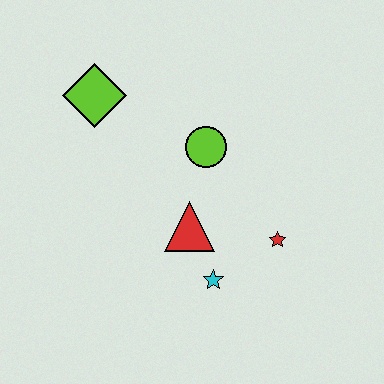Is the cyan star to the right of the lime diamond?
Yes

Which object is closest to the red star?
The cyan star is closest to the red star.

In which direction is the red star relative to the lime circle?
The red star is below the lime circle.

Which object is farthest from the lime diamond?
The red star is farthest from the lime diamond.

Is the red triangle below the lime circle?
Yes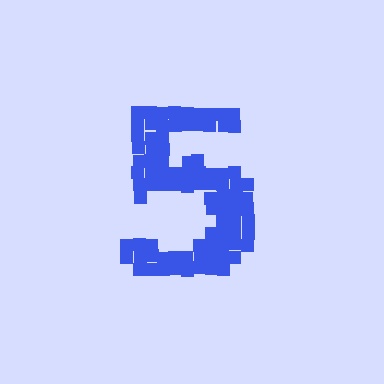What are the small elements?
The small elements are squares.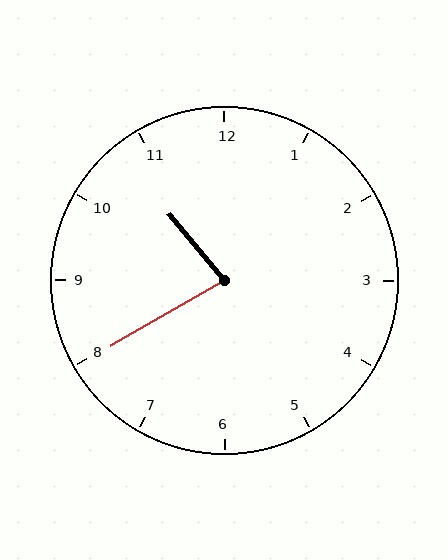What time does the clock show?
10:40.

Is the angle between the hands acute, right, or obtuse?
It is acute.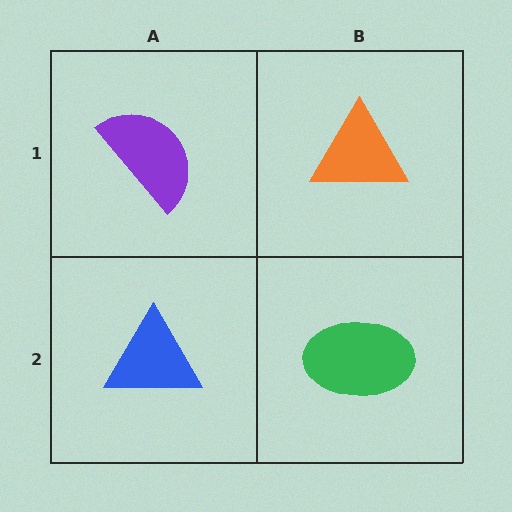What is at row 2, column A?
A blue triangle.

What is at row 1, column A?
A purple semicircle.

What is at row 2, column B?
A green ellipse.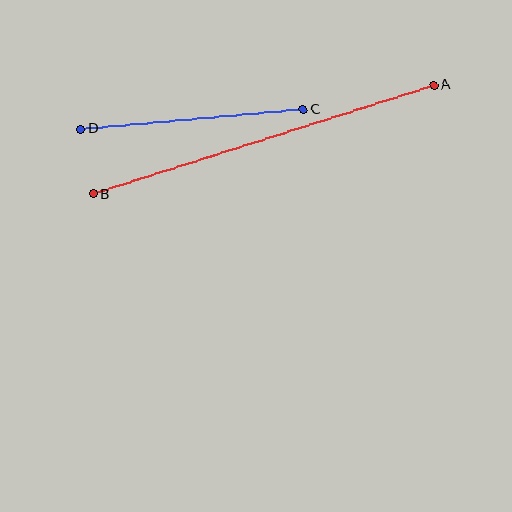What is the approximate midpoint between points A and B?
The midpoint is at approximately (263, 139) pixels.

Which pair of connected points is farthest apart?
Points A and B are farthest apart.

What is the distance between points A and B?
The distance is approximately 357 pixels.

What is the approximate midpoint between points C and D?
The midpoint is at approximately (192, 119) pixels.